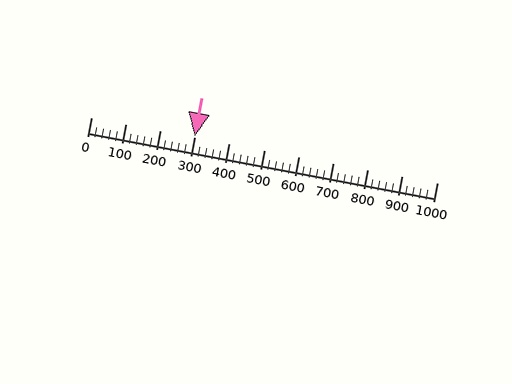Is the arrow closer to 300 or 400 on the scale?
The arrow is closer to 300.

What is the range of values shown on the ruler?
The ruler shows values from 0 to 1000.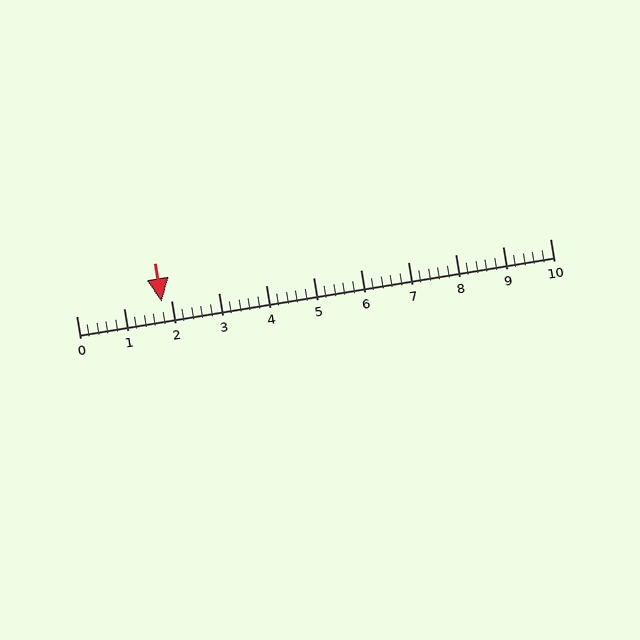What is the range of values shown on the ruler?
The ruler shows values from 0 to 10.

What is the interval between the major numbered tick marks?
The major tick marks are spaced 1 units apart.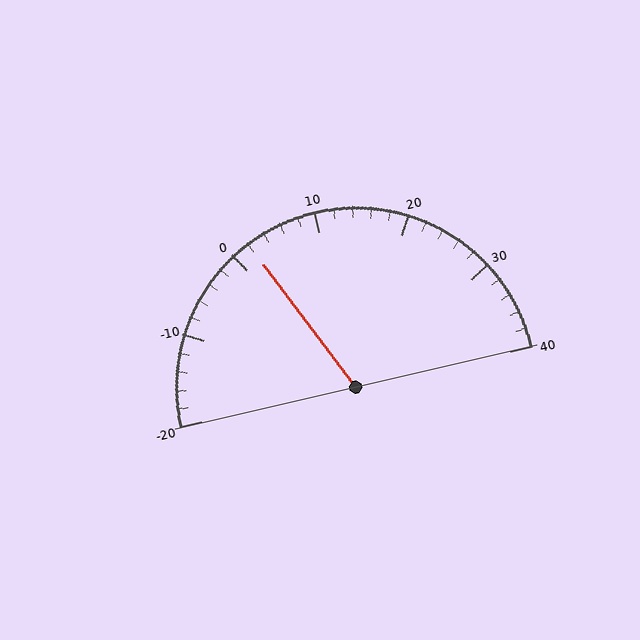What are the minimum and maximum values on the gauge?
The gauge ranges from -20 to 40.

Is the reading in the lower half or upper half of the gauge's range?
The reading is in the lower half of the range (-20 to 40).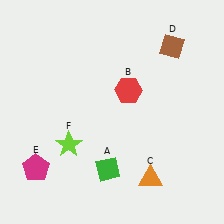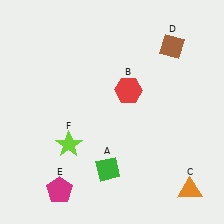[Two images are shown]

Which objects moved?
The objects that moved are: the orange triangle (C), the magenta pentagon (E).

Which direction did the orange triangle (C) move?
The orange triangle (C) moved right.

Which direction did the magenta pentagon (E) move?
The magenta pentagon (E) moved right.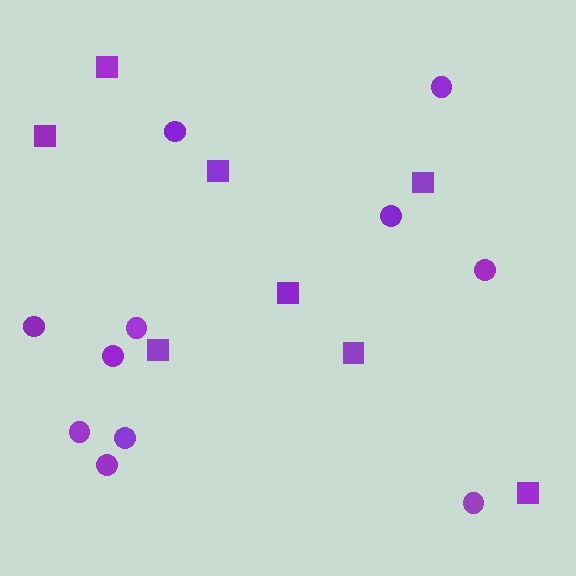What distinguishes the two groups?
There are 2 groups: one group of squares (8) and one group of circles (11).